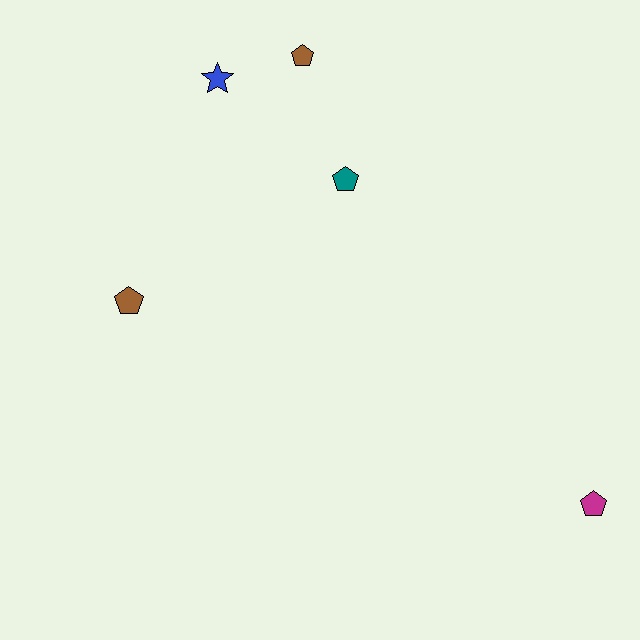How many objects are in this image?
There are 5 objects.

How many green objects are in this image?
There are no green objects.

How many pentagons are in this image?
There are 4 pentagons.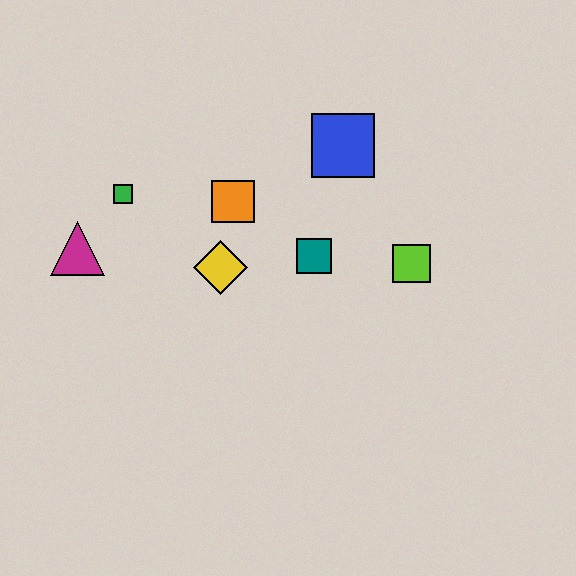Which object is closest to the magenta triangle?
The green square is closest to the magenta triangle.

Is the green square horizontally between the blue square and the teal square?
No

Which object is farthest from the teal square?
The magenta triangle is farthest from the teal square.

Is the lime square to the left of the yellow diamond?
No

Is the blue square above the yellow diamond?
Yes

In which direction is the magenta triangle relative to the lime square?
The magenta triangle is to the left of the lime square.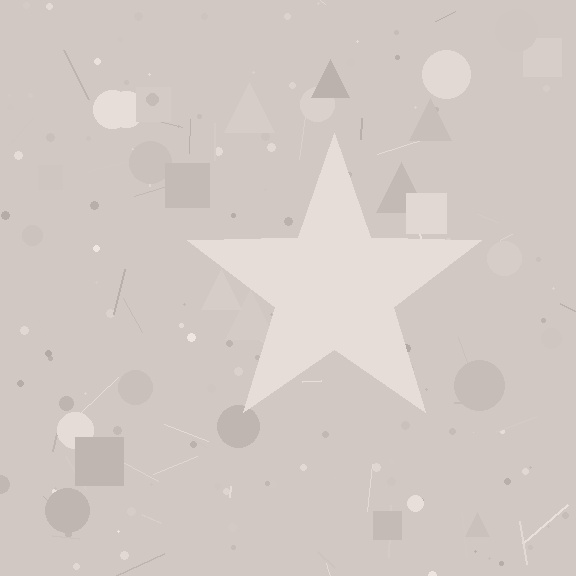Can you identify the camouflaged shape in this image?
The camouflaged shape is a star.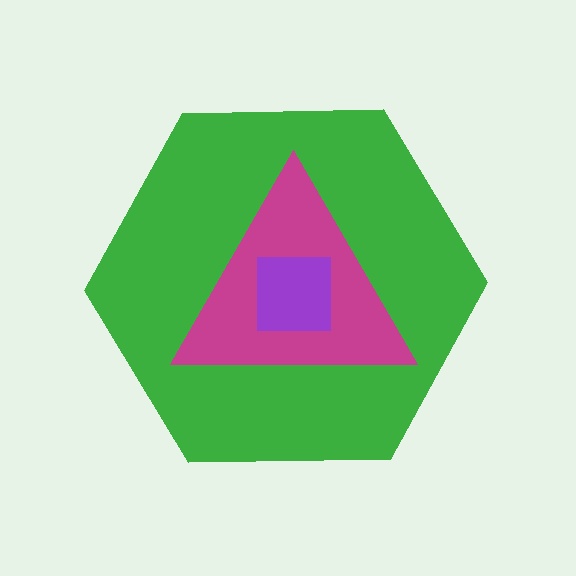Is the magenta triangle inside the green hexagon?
Yes.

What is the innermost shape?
The purple square.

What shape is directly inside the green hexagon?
The magenta triangle.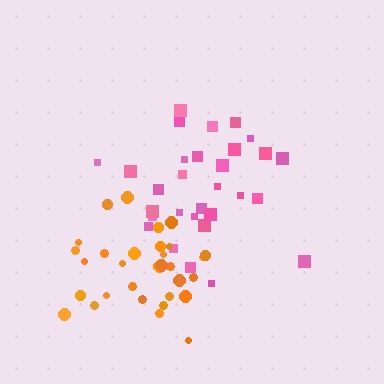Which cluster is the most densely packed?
Orange.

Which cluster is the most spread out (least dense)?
Pink.